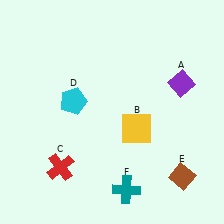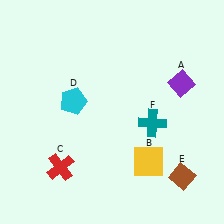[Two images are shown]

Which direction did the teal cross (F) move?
The teal cross (F) moved up.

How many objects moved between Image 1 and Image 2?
2 objects moved between the two images.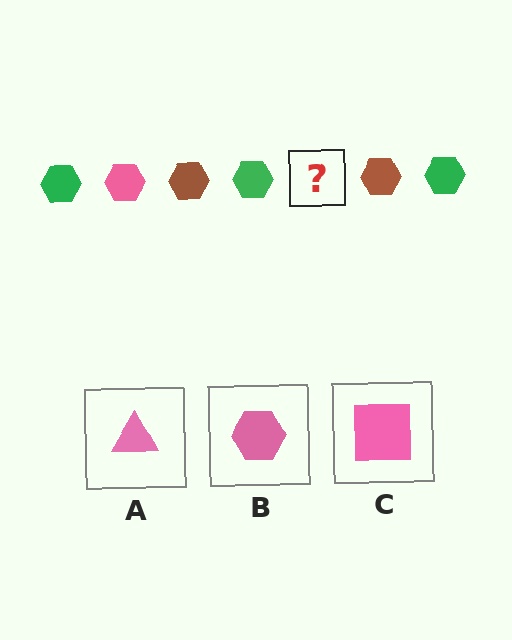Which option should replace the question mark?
Option B.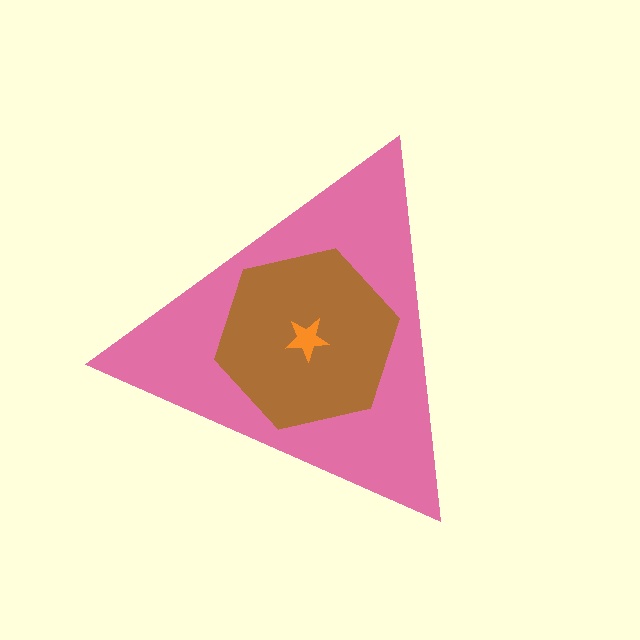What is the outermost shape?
The pink triangle.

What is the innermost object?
The orange star.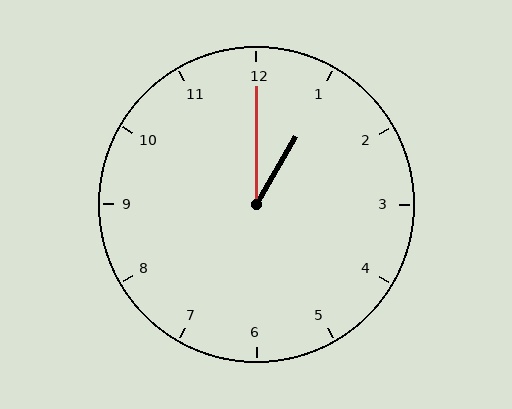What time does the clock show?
1:00.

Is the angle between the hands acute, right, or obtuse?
It is acute.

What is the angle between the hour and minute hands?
Approximately 30 degrees.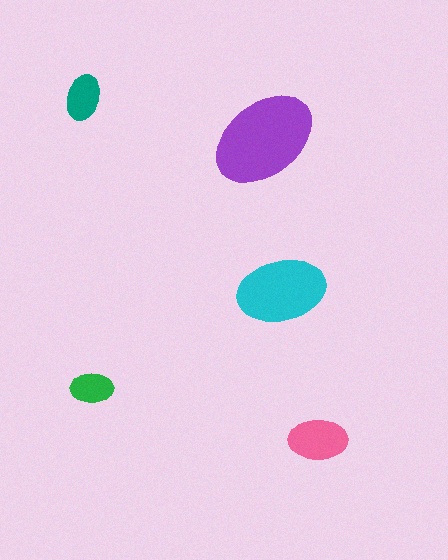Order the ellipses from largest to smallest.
the purple one, the cyan one, the pink one, the teal one, the green one.